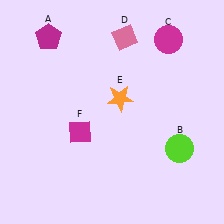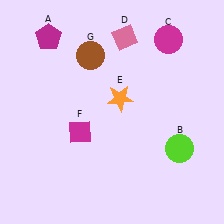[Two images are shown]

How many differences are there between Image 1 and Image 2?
There is 1 difference between the two images.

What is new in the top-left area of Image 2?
A brown circle (G) was added in the top-left area of Image 2.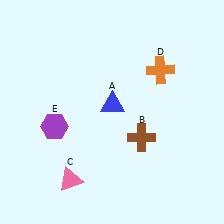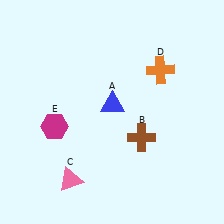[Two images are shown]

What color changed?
The hexagon (E) changed from purple in Image 1 to magenta in Image 2.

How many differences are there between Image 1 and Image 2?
There is 1 difference between the two images.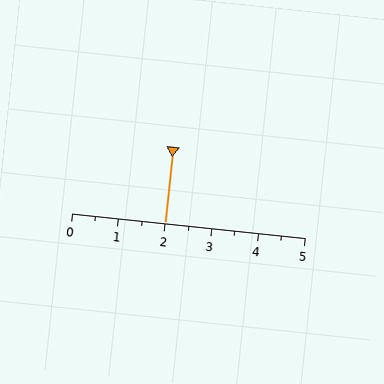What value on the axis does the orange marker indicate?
The marker indicates approximately 2.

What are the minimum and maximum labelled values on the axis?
The axis runs from 0 to 5.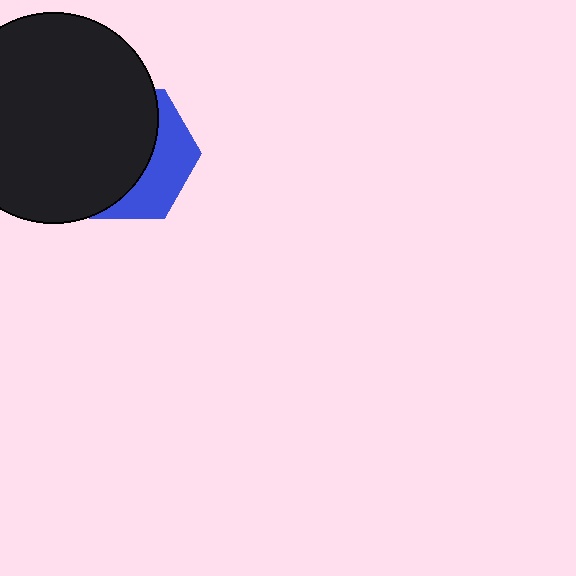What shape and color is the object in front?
The object in front is a black circle.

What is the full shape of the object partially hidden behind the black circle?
The partially hidden object is a blue hexagon.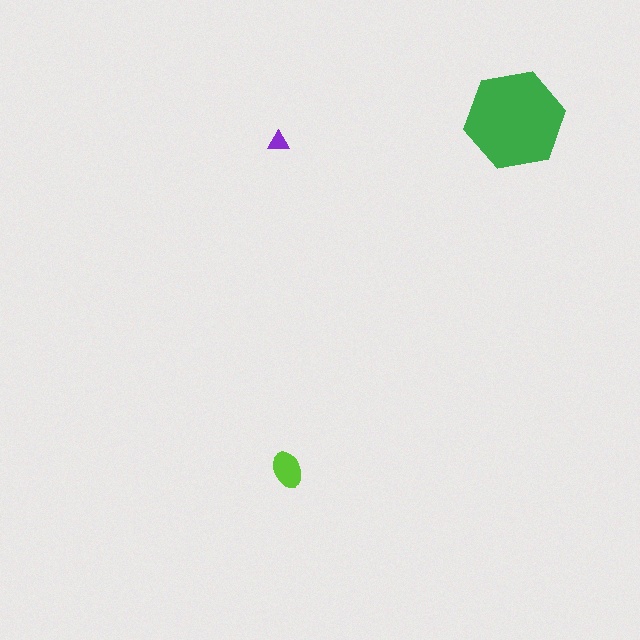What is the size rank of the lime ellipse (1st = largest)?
2nd.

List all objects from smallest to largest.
The purple triangle, the lime ellipse, the green hexagon.